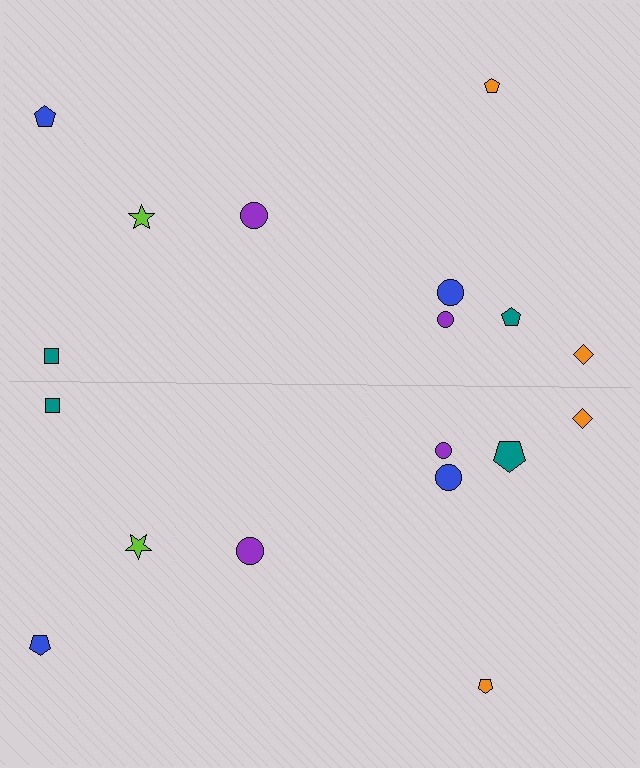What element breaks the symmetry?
The teal pentagon on the bottom side has a different size than its mirror counterpart.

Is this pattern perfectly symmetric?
No, the pattern is not perfectly symmetric. The teal pentagon on the bottom side has a different size than its mirror counterpart.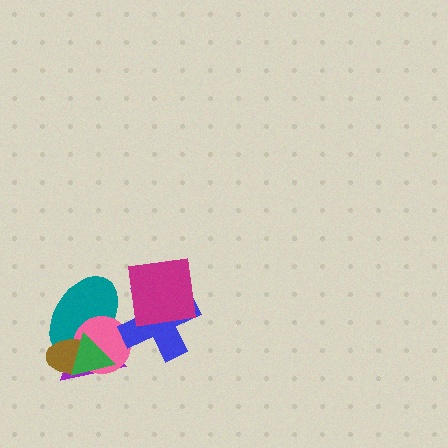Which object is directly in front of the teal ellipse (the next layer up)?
The pink circle is directly in front of the teal ellipse.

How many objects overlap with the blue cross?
2 objects overlap with the blue cross.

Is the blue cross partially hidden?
Yes, it is partially covered by another shape.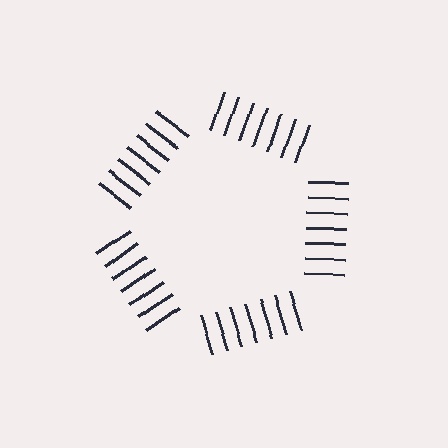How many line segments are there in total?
35 — 7 along each of the 5 edges.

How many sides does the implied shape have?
5 sides — the line-ends trace a pentagon.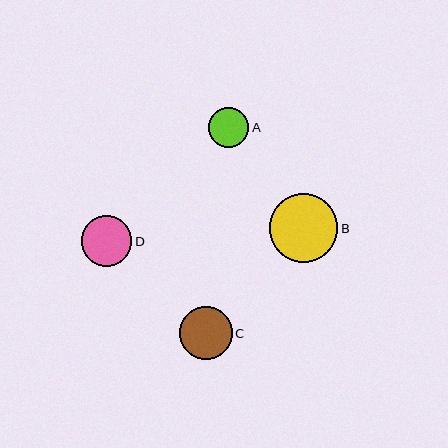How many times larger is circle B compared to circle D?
Circle B is approximately 1.4 times the size of circle D.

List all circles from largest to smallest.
From largest to smallest: B, C, D, A.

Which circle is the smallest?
Circle A is the smallest with a size of approximately 40 pixels.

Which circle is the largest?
Circle B is the largest with a size of approximately 69 pixels.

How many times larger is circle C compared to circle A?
Circle C is approximately 1.3 times the size of circle A.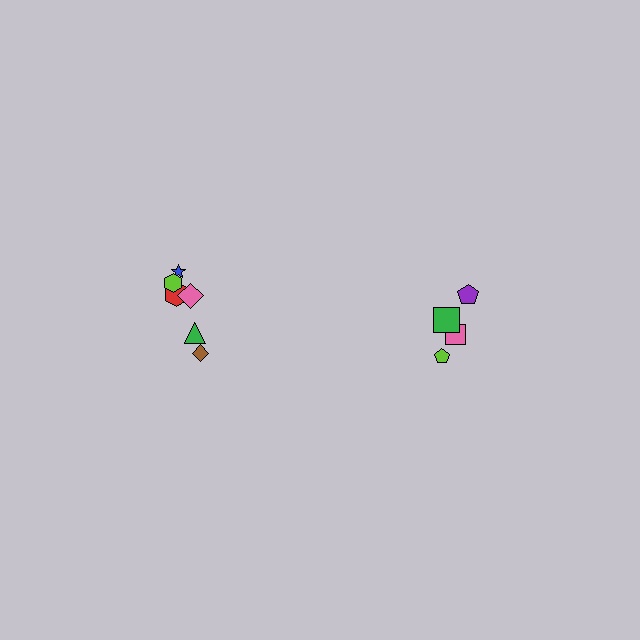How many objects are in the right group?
There are 4 objects.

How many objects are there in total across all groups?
There are 10 objects.